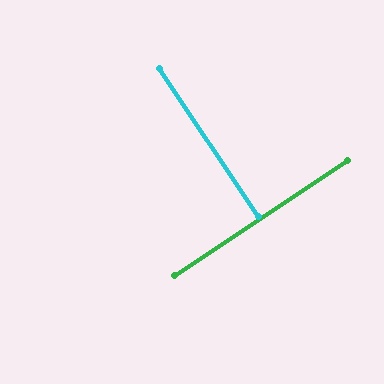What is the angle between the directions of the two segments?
Approximately 90 degrees.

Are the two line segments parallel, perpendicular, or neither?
Perpendicular — they meet at approximately 90°.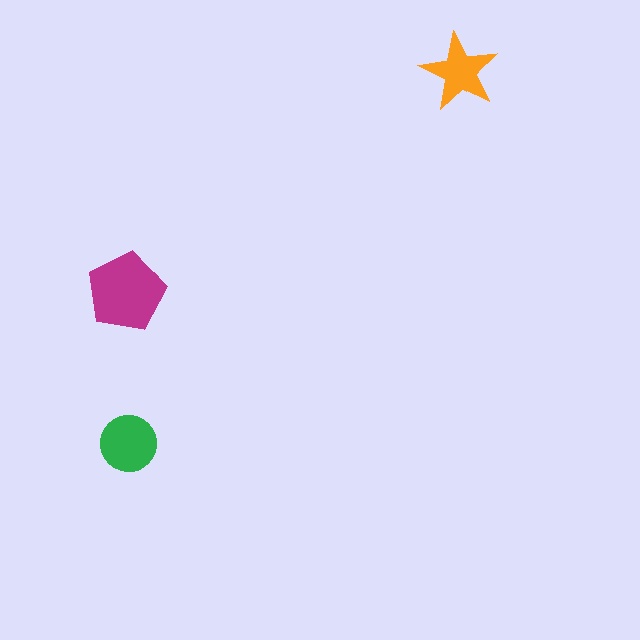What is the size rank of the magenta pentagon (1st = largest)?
1st.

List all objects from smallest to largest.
The orange star, the green circle, the magenta pentagon.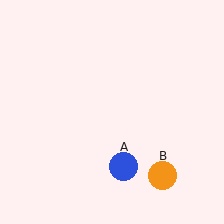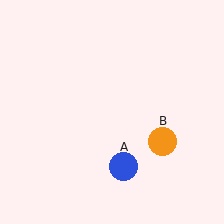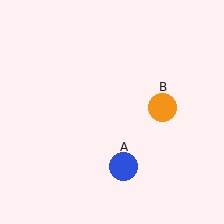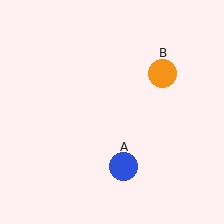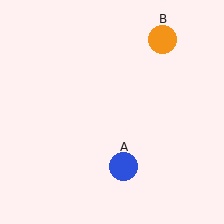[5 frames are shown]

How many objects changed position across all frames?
1 object changed position: orange circle (object B).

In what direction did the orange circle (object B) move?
The orange circle (object B) moved up.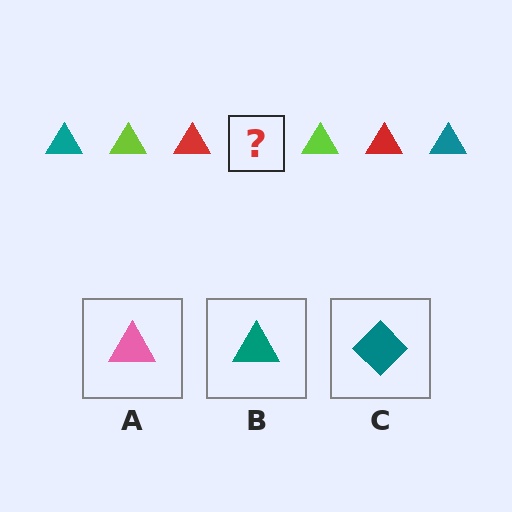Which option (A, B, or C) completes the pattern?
B.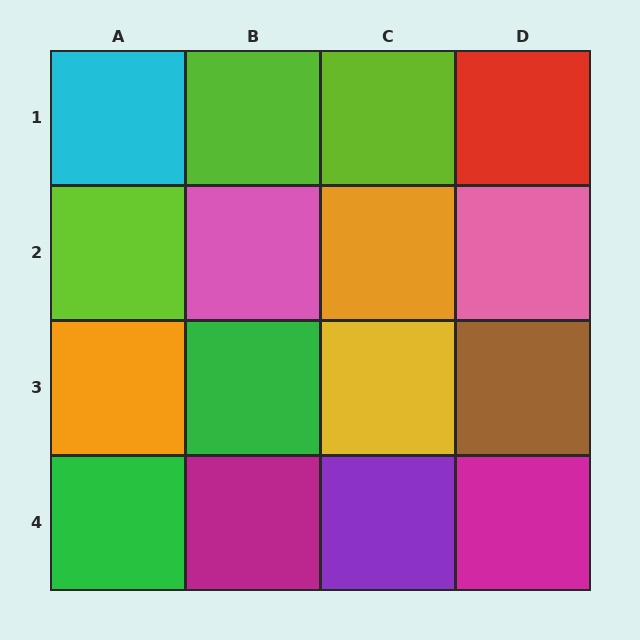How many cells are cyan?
1 cell is cyan.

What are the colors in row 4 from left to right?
Green, magenta, purple, magenta.